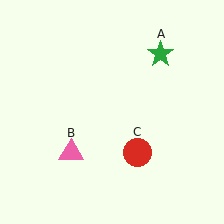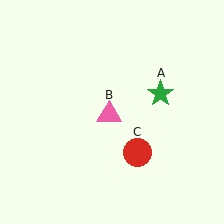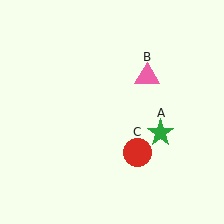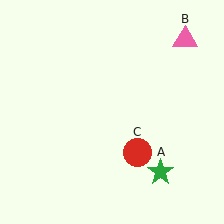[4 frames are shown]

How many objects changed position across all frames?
2 objects changed position: green star (object A), pink triangle (object B).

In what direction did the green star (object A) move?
The green star (object A) moved down.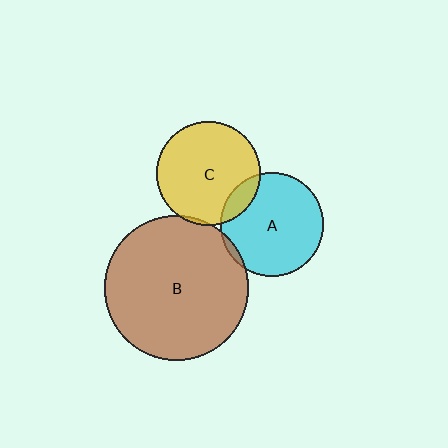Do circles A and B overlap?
Yes.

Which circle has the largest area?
Circle B (brown).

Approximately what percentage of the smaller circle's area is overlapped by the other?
Approximately 5%.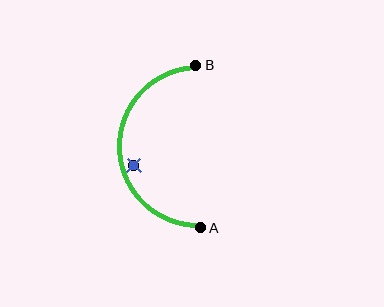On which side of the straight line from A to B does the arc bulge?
The arc bulges to the left of the straight line connecting A and B.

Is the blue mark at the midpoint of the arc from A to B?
No — the blue mark does not lie on the arc at all. It sits slightly inside the curve.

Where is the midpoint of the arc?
The arc midpoint is the point on the curve farthest from the straight line joining A and B. It sits to the left of that line.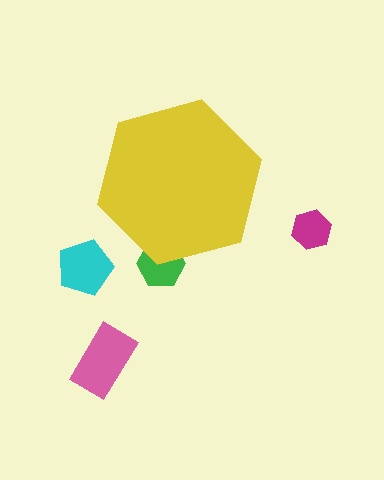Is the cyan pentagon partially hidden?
No, the cyan pentagon is fully visible.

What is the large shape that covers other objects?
A yellow hexagon.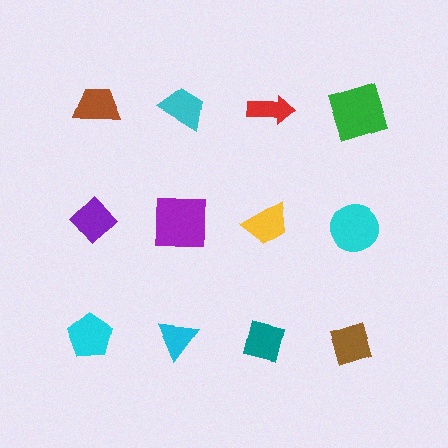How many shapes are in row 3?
4 shapes.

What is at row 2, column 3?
A yellow trapezoid.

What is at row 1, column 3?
A red arrow.